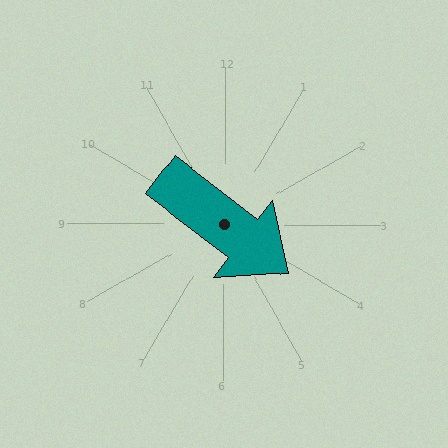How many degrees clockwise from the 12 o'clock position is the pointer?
Approximately 127 degrees.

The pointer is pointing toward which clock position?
Roughly 4 o'clock.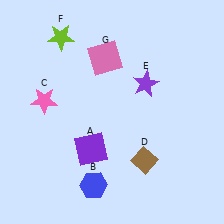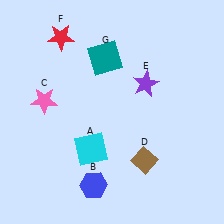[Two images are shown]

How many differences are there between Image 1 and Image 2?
There are 3 differences between the two images.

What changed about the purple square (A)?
In Image 1, A is purple. In Image 2, it changed to cyan.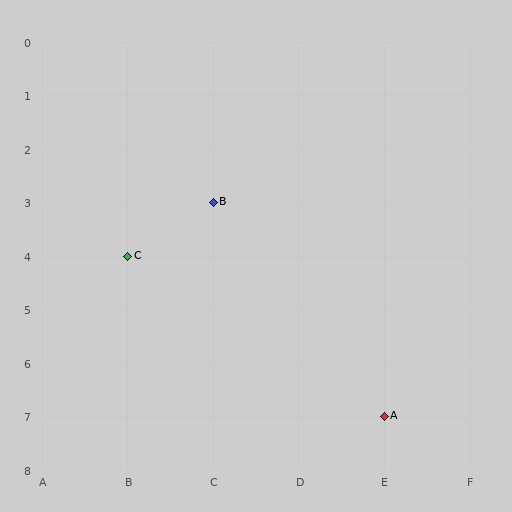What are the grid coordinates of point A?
Point A is at grid coordinates (E, 7).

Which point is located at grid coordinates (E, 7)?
Point A is at (E, 7).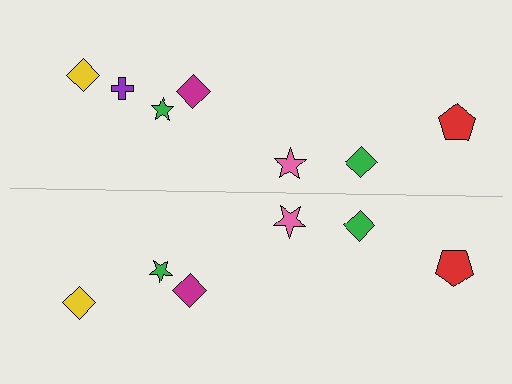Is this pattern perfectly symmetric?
No, the pattern is not perfectly symmetric. A purple cross is missing from the bottom side.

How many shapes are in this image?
There are 13 shapes in this image.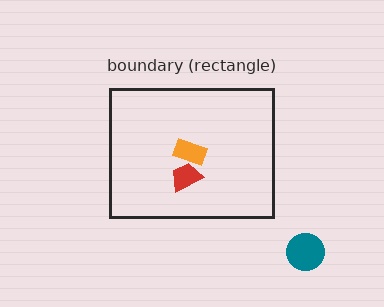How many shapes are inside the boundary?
2 inside, 1 outside.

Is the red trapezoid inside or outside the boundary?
Inside.